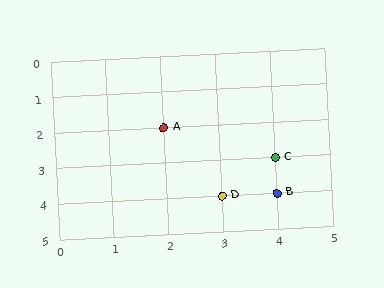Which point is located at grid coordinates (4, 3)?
Point C is at (4, 3).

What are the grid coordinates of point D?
Point D is at grid coordinates (3, 4).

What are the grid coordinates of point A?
Point A is at grid coordinates (2, 2).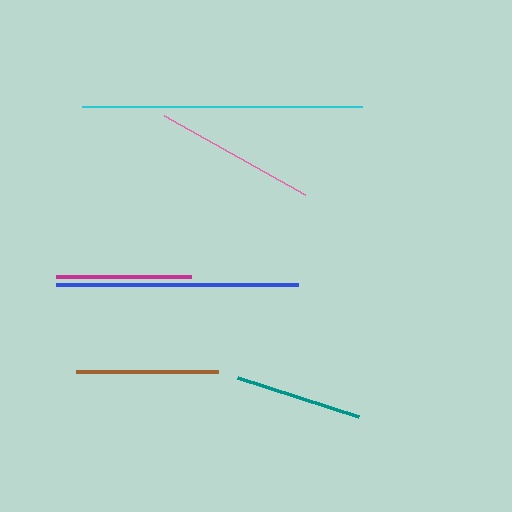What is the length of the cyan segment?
The cyan segment is approximately 280 pixels long.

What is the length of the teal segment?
The teal segment is approximately 127 pixels long.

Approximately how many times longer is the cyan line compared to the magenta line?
The cyan line is approximately 2.1 times the length of the magenta line.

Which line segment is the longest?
The cyan line is the longest at approximately 280 pixels.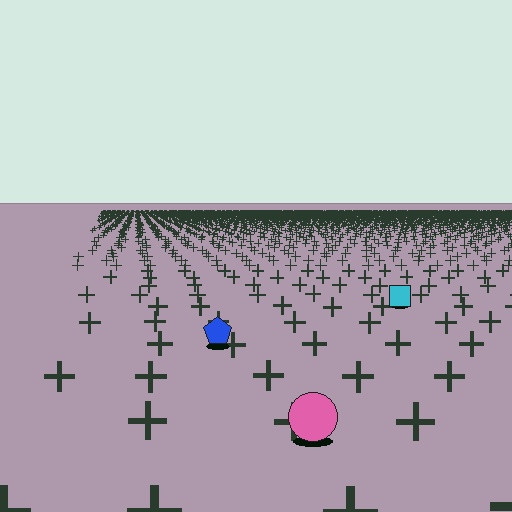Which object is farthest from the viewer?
The cyan square is farthest from the viewer. It appears smaller and the ground texture around it is denser.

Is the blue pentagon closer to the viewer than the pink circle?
No. The pink circle is closer — you can tell from the texture gradient: the ground texture is coarser near it.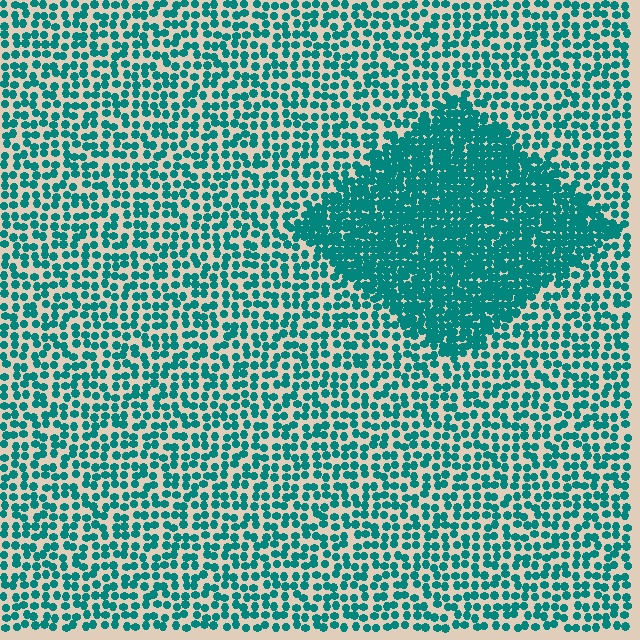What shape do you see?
I see a diamond.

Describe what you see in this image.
The image contains small teal elements arranged at two different densities. A diamond-shaped region is visible where the elements are more densely packed than the surrounding area.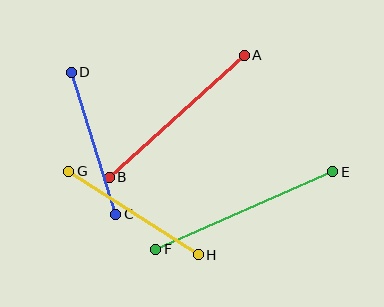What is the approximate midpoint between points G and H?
The midpoint is at approximately (133, 213) pixels.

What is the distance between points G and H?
The distance is approximately 154 pixels.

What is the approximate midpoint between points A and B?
The midpoint is at approximately (177, 116) pixels.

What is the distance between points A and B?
The distance is approximately 182 pixels.